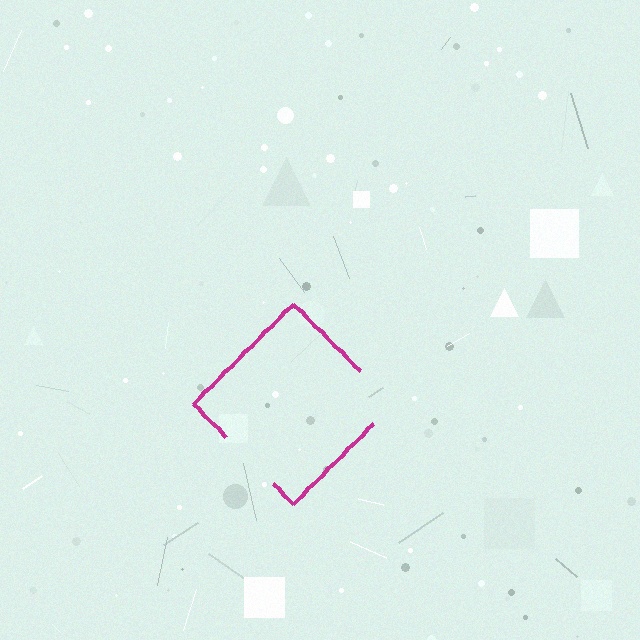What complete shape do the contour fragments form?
The contour fragments form a diamond.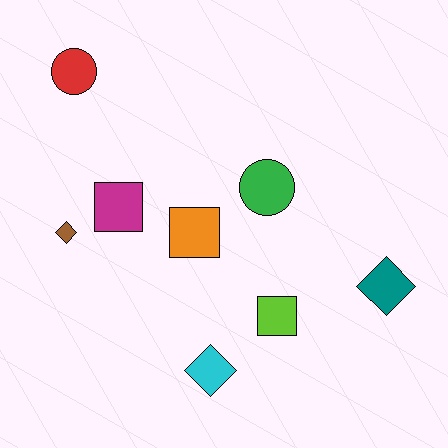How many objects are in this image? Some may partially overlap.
There are 8 objects.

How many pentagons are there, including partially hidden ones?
There are no pentagons.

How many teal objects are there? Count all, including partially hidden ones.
There is 1 teal object.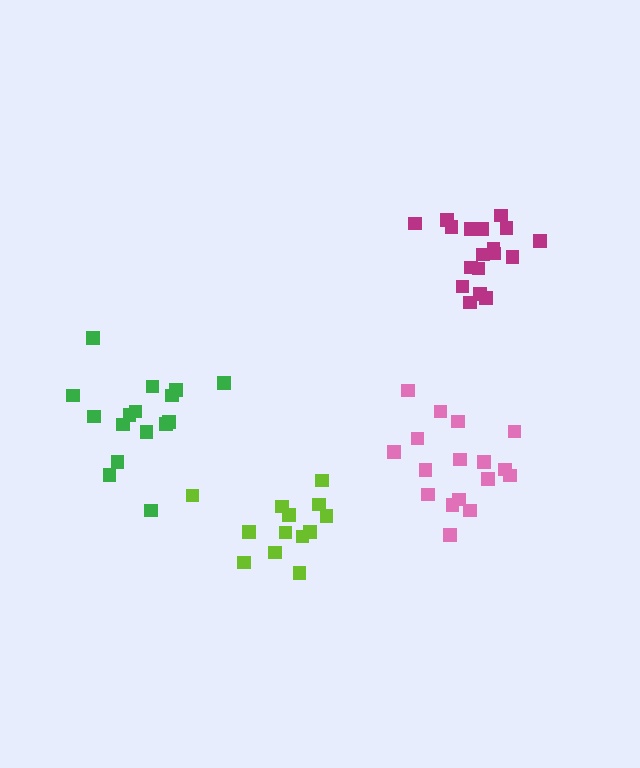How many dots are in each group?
Group 1: 18 dots, Group 2: 17 dots, Group 3: 16 dots, Group 4: 13 dots (64 total).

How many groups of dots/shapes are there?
There are 4 groups.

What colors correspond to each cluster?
The clusters are colored: magenta, pink, green, lime.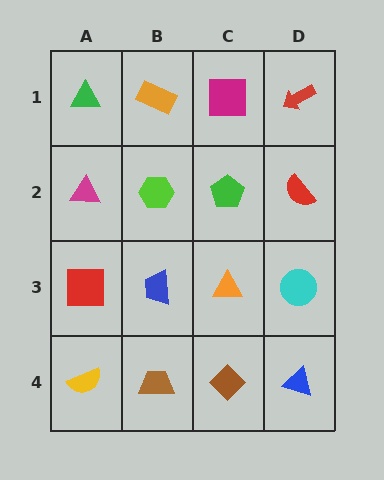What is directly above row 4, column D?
A cyan circle.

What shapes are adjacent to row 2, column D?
A red arrow (row 1, column D), a cyan circle (row 3, column D), a green pentagon (row 2, column C).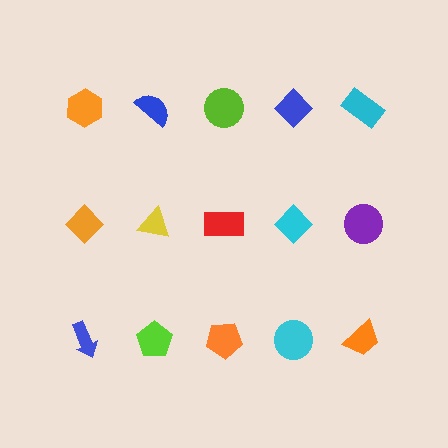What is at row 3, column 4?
A cyan circle.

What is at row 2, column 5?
A purple circle.